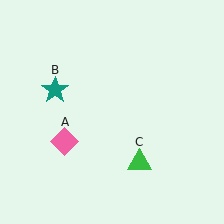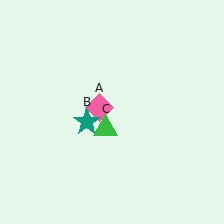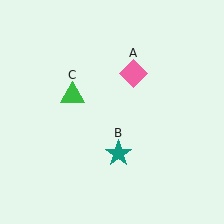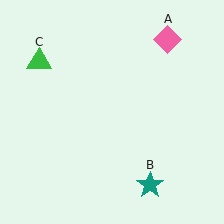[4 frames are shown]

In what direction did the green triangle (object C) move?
The green triangle (object C) moved up and to the left.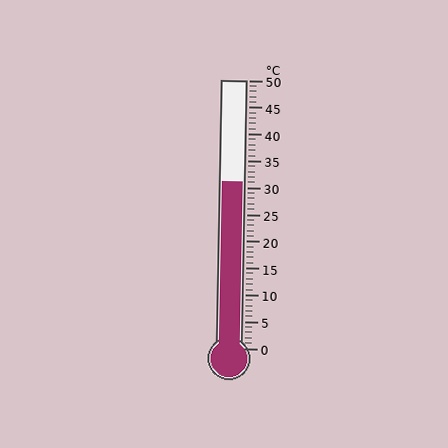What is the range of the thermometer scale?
The thermometer scale ranges from 0°C to 50°C.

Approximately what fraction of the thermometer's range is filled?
The thermometer is filled to approximately 60% of its range.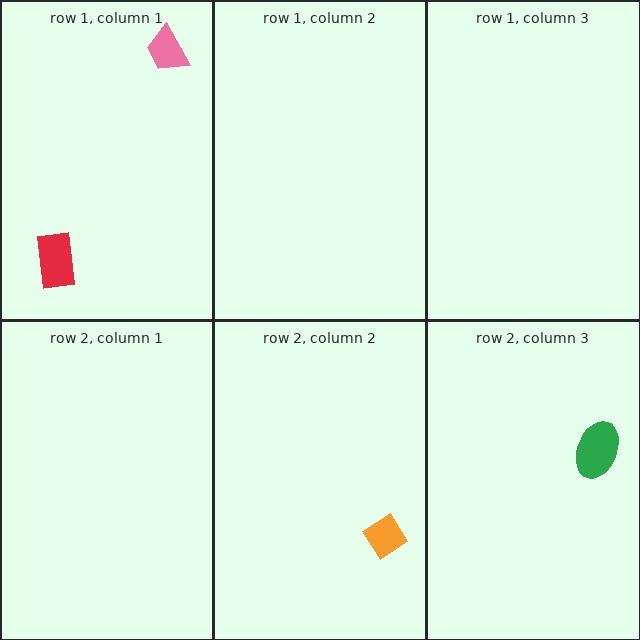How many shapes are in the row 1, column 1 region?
2.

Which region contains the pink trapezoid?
The row 1, column 1 region.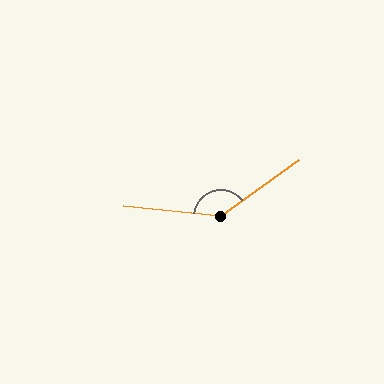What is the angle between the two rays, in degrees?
Approximately 138 degrees.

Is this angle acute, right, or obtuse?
It is obtuse.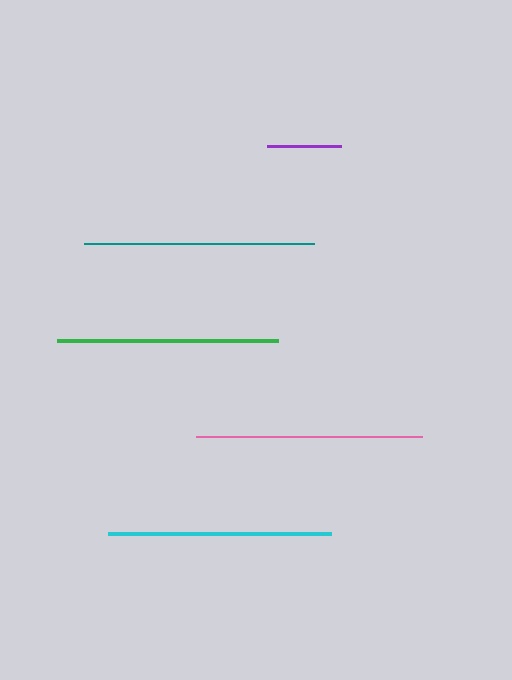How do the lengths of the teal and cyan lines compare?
The teal and cyan lines are approximately the same length.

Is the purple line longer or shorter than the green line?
The green line is longer than the purple line.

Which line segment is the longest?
The teal line is the longest at approximately 230 pixels.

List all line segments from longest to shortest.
From longest to shortest: teal, pink, cyan, green, purple.